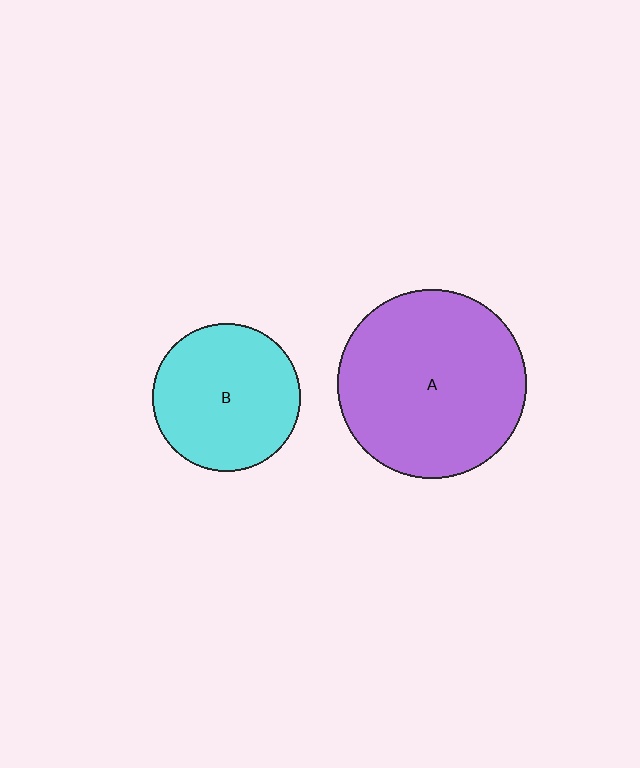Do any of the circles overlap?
No, none of the circles overlap.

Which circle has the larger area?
Circle A (purple).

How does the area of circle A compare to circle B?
Approximately 1.6 times.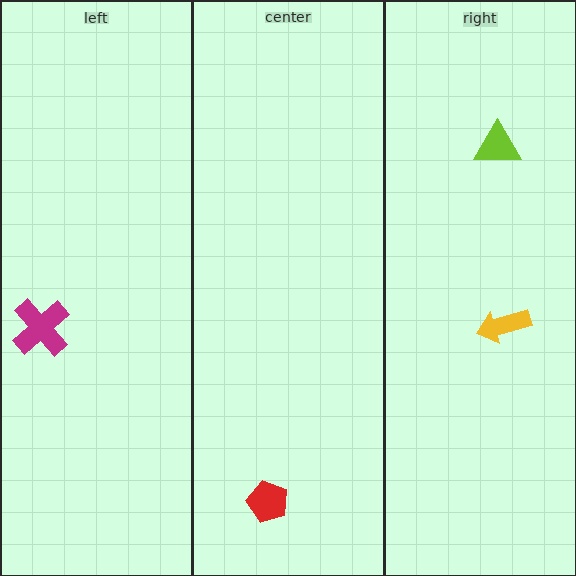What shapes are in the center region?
The red pentagon.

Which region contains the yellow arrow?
The right region.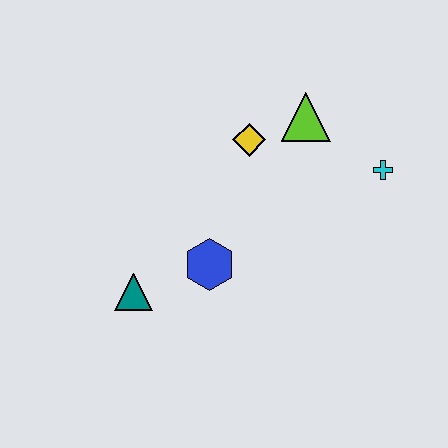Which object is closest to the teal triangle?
The blue hexagon is closest to the teal triangle.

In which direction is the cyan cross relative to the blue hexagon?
The cyan cross is to the right of the blue hexagon.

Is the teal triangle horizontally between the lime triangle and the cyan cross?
No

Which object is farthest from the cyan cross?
The teal triangle is farthest from the cyan cross.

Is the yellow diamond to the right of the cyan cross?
No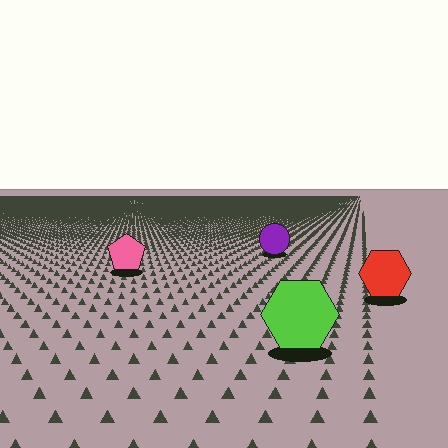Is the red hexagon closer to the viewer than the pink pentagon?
Yes. The red hexagon is closer — you can tell from the texture gradient: the ground texture is coarser near it.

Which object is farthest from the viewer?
The purple circle is farthest from the viewer. It appears smaller and the ground texture around it is denser.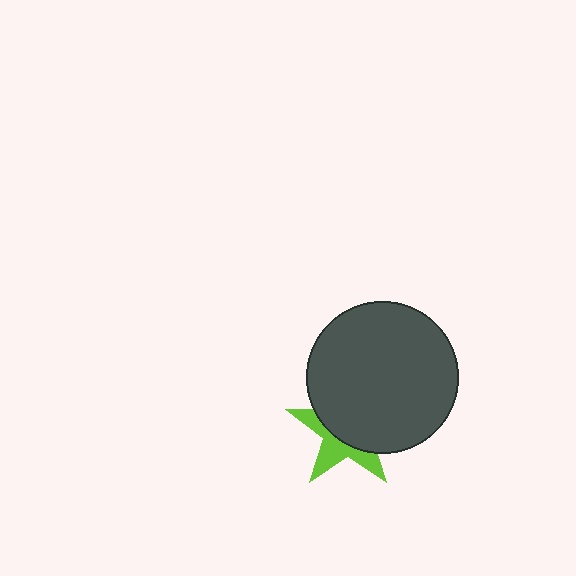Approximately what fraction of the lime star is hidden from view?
Roughly 61% of the lime star is hidden behind the dark gray circle.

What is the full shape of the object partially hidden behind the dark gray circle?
The partially hidden object is a lime star.